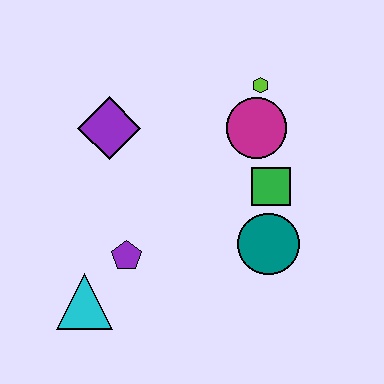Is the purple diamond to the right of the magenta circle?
No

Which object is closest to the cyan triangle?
The purple pentagon is closest to the cyan triangle.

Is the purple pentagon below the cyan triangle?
No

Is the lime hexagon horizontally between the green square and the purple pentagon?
Yes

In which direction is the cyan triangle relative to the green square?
The cyan triangle is to the left of the green square.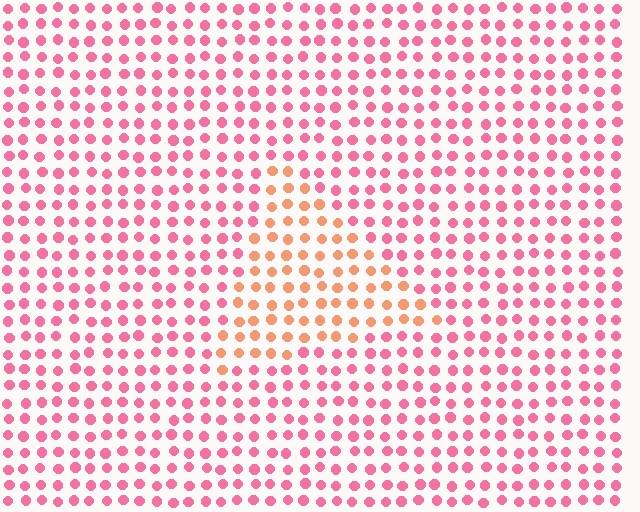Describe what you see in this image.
The image is filled with small pink elements in a uniform arrangement. A triangle-shaped region is visible where the elements are tinted to a slightly different hue, forming a subtle color boundary.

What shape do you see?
I see a triangle.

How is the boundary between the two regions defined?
The boundary is defined purely by a slight shift in hue (about 41 degrees). Spacing, size, and orientation are identical on both sides.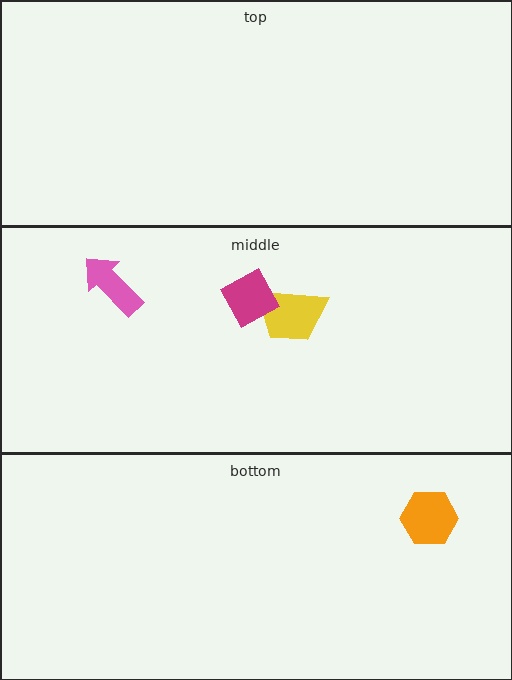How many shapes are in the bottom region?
1.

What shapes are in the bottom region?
The orange hexagon.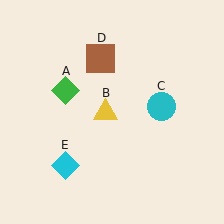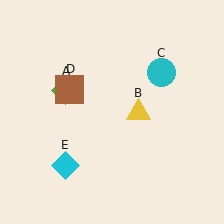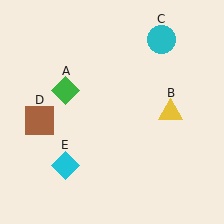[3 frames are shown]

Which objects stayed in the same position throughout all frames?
Green diamond (object A) and cyan diamond (object E) remained stationary.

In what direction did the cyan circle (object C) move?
The cyan circle (object C) moved up.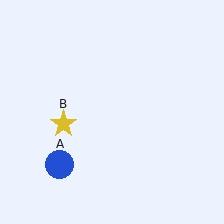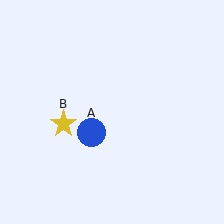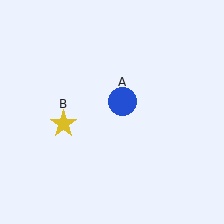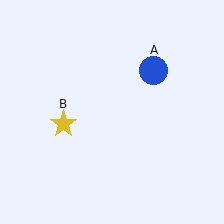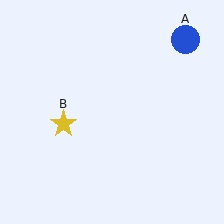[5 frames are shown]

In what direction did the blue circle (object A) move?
The blue circle (object A) moved up and to the right.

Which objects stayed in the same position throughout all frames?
Yellow star (object B) remained stationary.